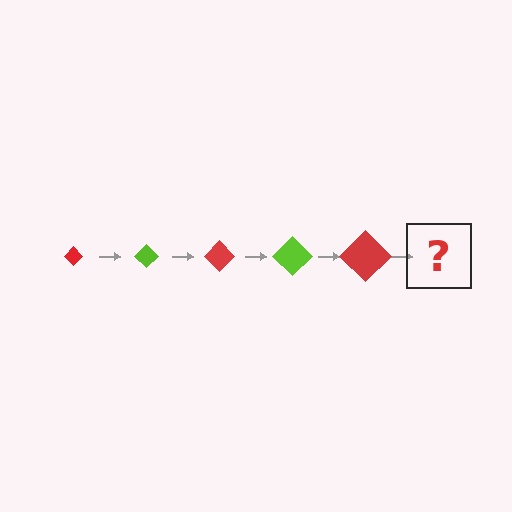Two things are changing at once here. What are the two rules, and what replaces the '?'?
The two rules are that the diamond grows larger each step and the color cycles through red and lime. The '?' should be a lime diamond, larger than the previous one.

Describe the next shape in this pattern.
It should be a lime diamond, larger than the previous one.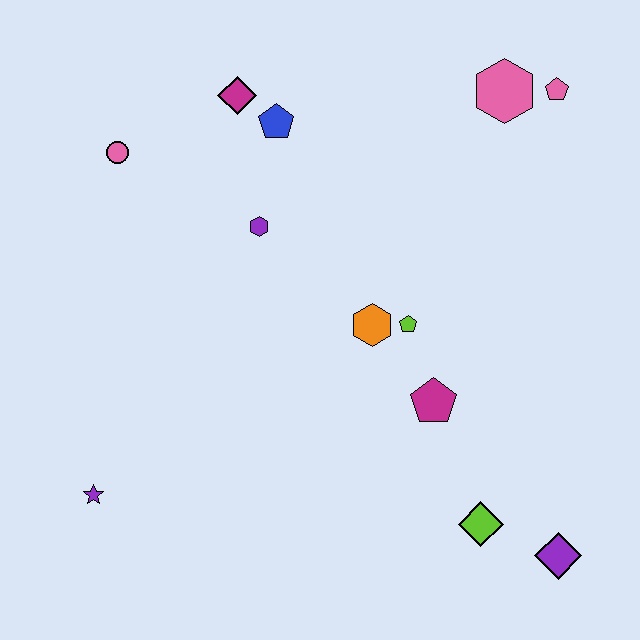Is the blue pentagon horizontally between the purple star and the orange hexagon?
Yes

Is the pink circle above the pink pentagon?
No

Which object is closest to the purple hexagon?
The blue pentagon is closest to the purple hexagon.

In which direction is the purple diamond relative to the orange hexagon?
The purple diamond is below the orange hexagon.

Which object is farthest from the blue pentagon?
The purple diamond is farthest from the blue pentagon.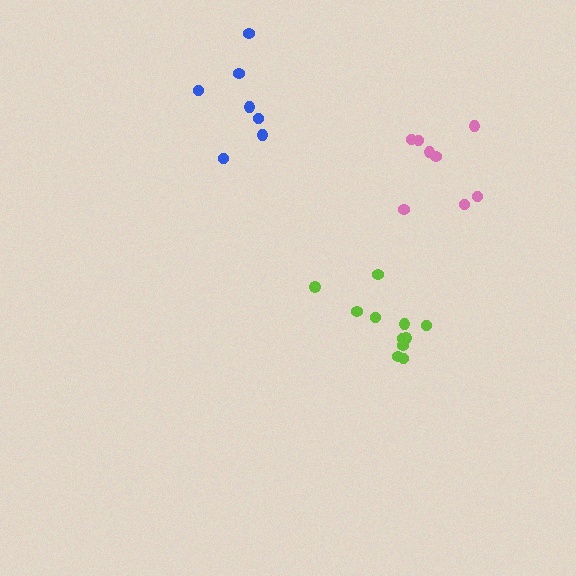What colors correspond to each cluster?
The clusters are colored: pink, blue, lime.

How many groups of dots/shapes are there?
There are 3 groups.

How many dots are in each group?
Group 1: 8 dots, Group 2: 7 dots, Group 3: 11 dots (26 total).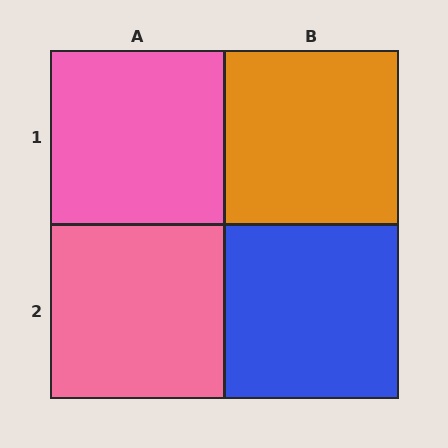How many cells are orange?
1 cell is orange.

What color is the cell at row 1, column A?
Pink.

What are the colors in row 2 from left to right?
Pink, blue.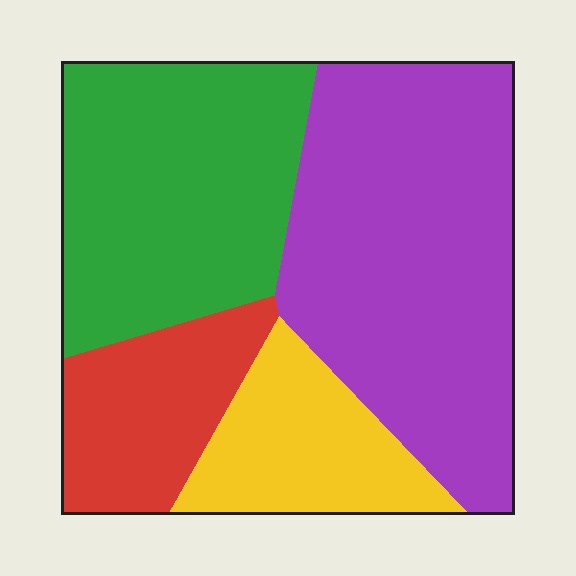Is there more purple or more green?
Purple.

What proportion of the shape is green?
Green takes up between a quarter and a half of the shape.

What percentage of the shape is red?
Red takes up less than a quarter of the shape.